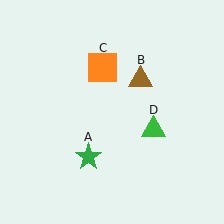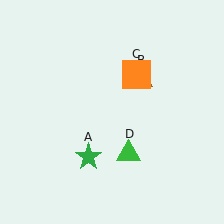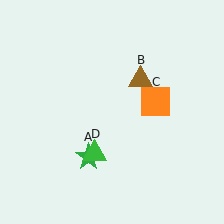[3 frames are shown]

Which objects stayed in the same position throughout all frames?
Green star (object A) and brown triangle (object B) remained stationary.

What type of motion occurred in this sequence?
The orange square (object C), green triangle (object D) rotated clockwise around the center of the scene.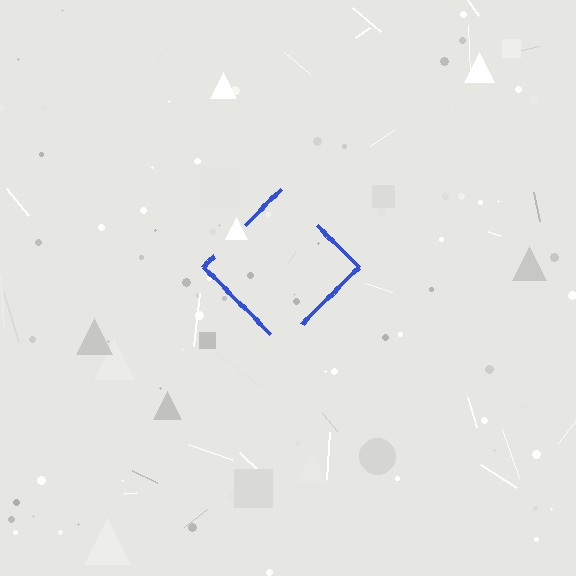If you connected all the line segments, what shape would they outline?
They would outline a diamond.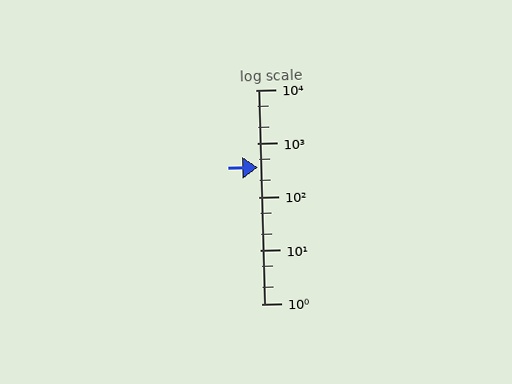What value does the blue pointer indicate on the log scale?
The pointer indicates approximately 350.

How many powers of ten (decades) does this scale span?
The scale spans 4 decades, from 1 to 10000.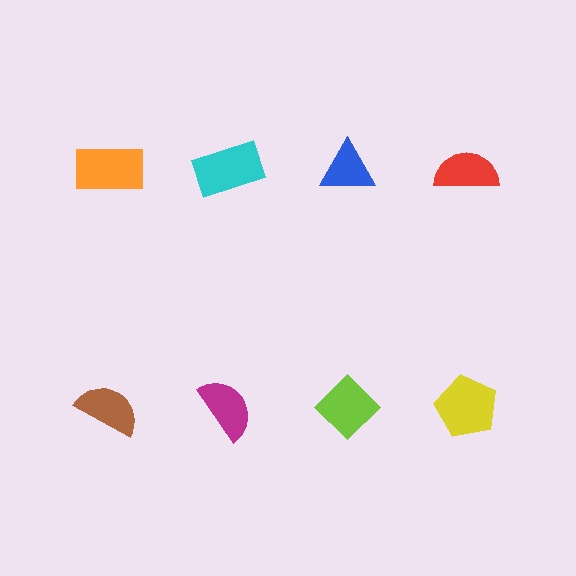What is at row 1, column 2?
A cyan rectangle.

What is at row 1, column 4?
A red semicircle.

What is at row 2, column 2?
A magenta semicircle.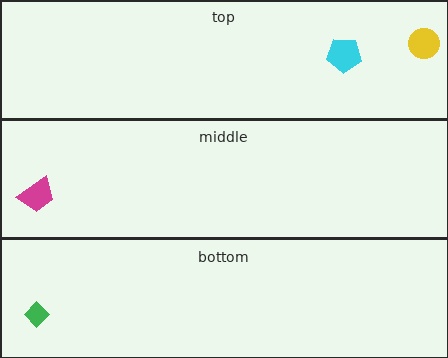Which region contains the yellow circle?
The top region.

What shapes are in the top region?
The yellow circle, the cyan pentagon.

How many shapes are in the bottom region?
1.